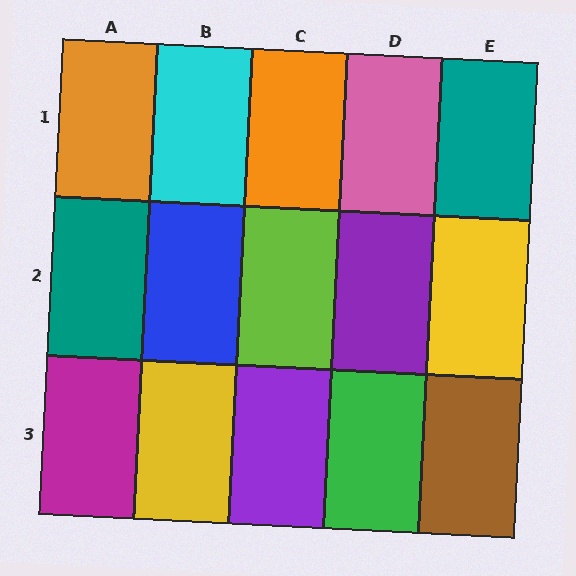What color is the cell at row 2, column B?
Blue.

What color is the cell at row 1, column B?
Cyan.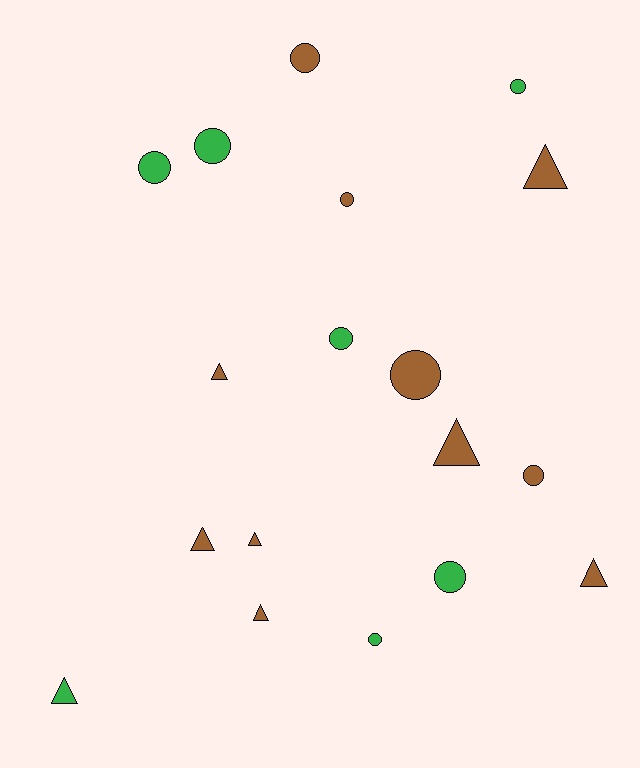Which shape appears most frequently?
Circle, with 10 objects.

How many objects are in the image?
There are 18 objects.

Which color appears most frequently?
Brown, with 11 objects.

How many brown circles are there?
There are 4 brown circles.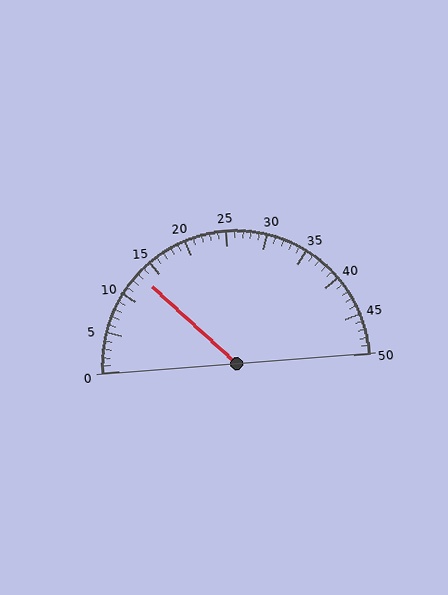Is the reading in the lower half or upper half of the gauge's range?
The reading is in the lower half of the range (0 to 50).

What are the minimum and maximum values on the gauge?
The gauge ranges from 0 to 50.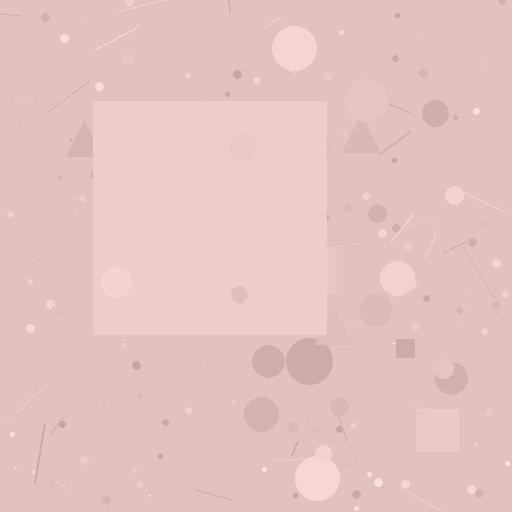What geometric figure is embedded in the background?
A square is embedded in the background.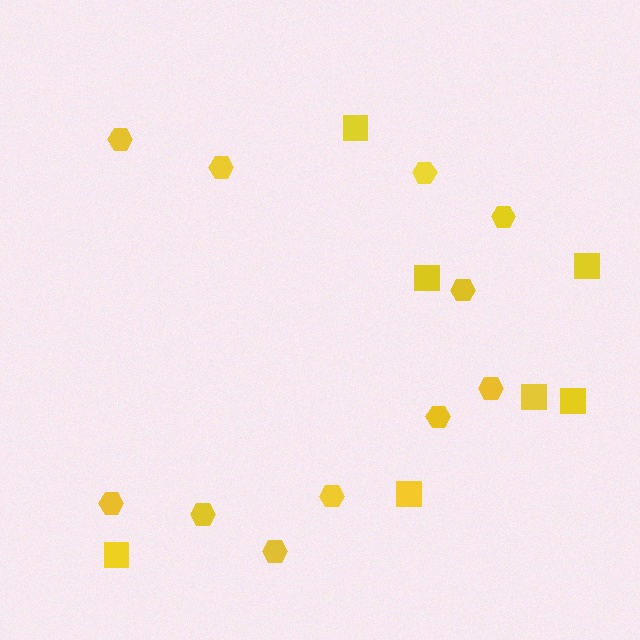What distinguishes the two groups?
There are 2 groups: one group of squares (7) and one group of hexagons (11).